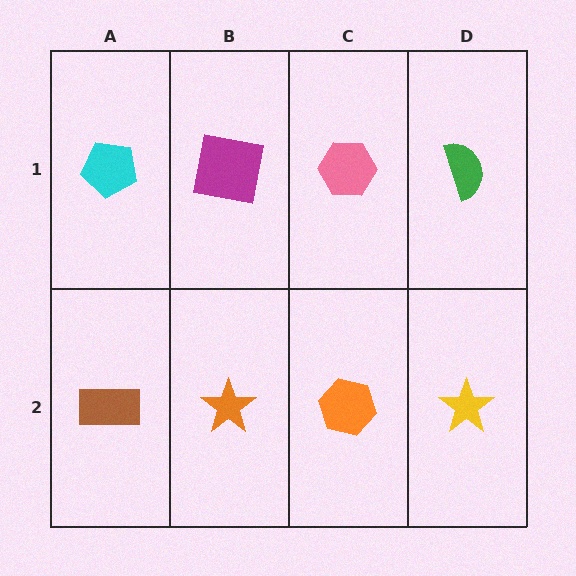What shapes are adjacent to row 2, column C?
A pink hexagon (row 1, column C), an orange star (row 2, column B), a yellow star (row 2, column D).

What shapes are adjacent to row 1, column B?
An orange star (row 2, column B), a cyan pentagon (row 1, column A), a pink hexagon (row 1, column C).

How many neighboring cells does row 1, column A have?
2.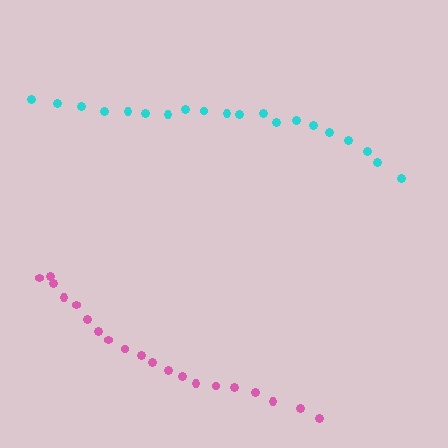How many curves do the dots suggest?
There are 2 distinct paths.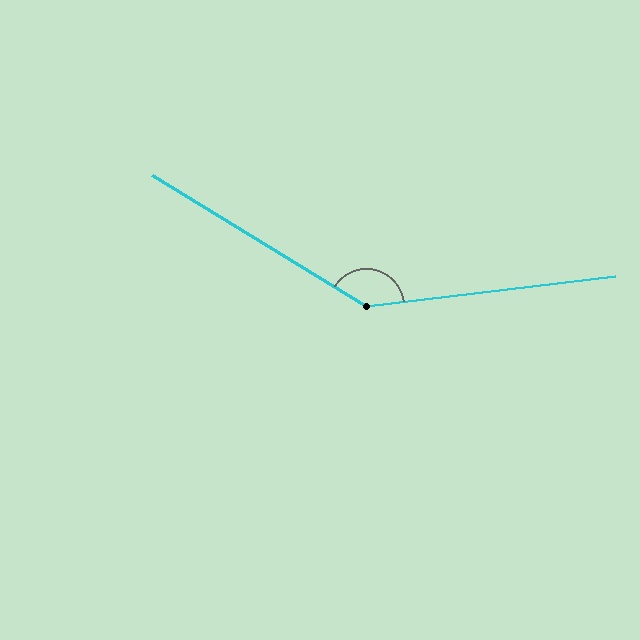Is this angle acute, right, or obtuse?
It is obtuse.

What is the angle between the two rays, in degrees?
Approximately 142 degrees.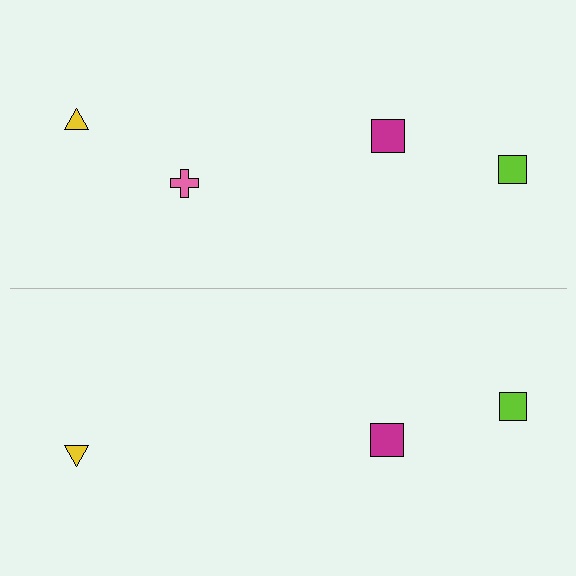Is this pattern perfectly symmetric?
No, the pattern is not perfectly symmetric. A pink cross is missing from the bottom side.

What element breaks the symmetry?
A pink cross is missing from the bottom side.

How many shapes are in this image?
There are 7 shapes in this image.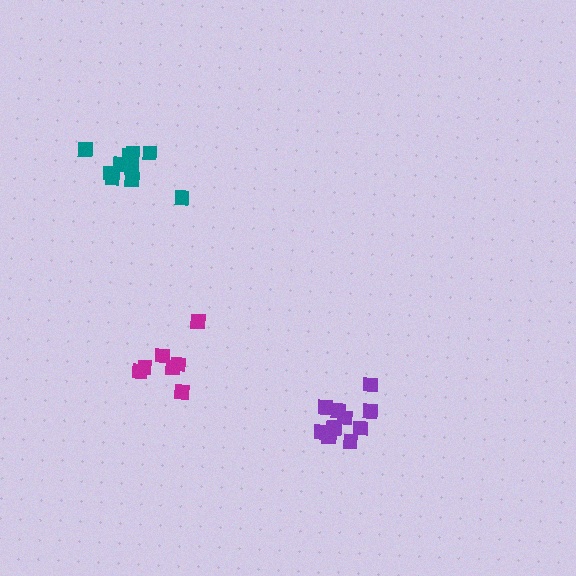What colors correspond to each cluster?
The clusters are colored: purple, teal, magenta.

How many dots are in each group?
Group 1: 11 dots, Group 2: 10 dots, Group 3: 7 dots (28 total).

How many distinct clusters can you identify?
There are 3 distinct clusters.